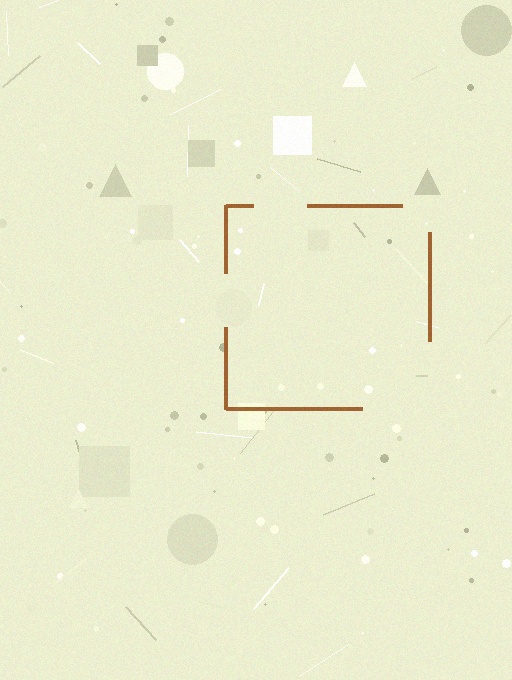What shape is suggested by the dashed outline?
The dashed outline suggests a square.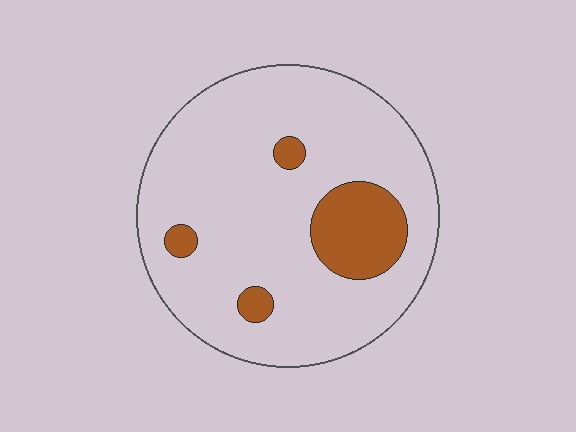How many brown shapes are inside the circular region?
4.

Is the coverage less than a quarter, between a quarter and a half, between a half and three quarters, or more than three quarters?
Less than a quarter.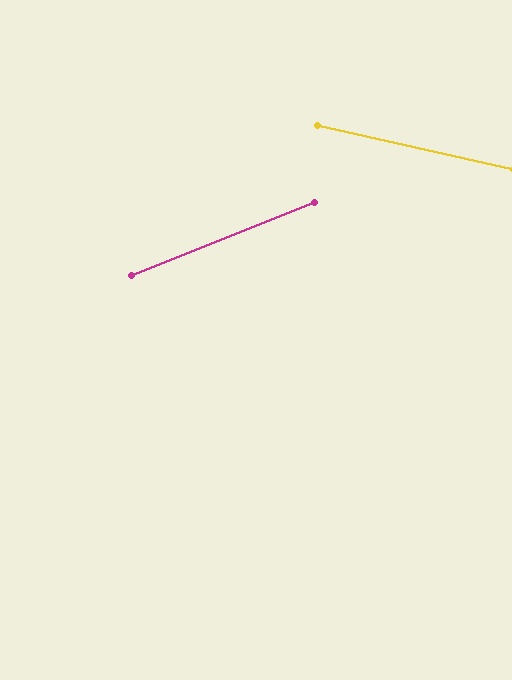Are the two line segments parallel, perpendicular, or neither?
Neither parallel nor perpendicular — they differ by about 35°.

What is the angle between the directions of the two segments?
Approximately 35 degrees.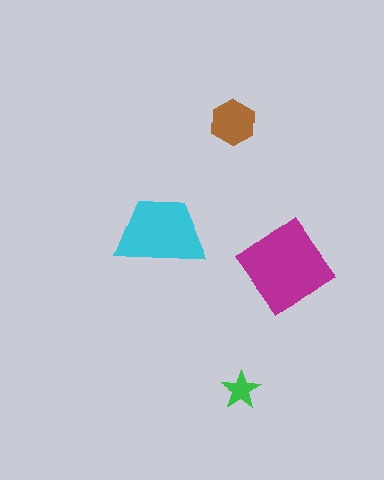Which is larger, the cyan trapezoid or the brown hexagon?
The cyan trapezoid.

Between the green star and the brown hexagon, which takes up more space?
The brown hexagon.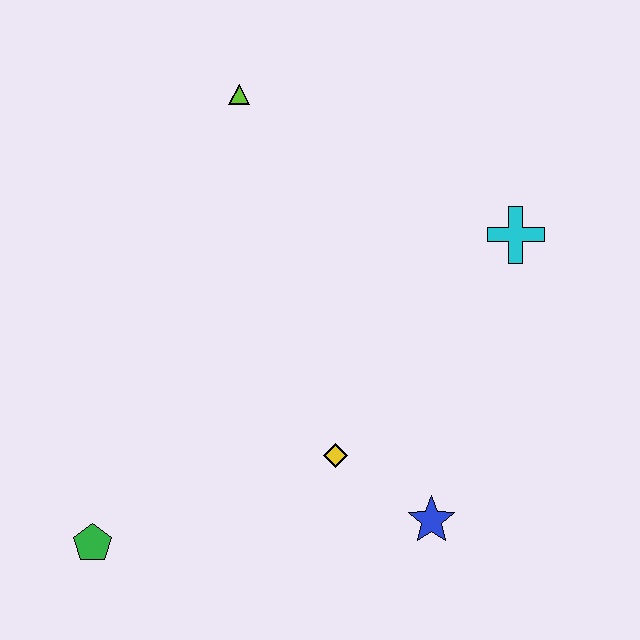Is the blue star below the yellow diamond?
Yes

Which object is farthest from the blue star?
The lime triangle is farthest from the blue star.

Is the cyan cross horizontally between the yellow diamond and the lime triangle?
No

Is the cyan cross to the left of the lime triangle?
No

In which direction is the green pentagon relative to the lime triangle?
The green pentagon is below the lime triangle.